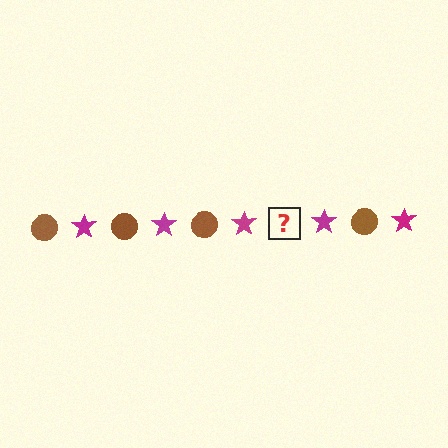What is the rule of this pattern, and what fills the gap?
The rule is that the pattern alternates between brown circle and magenta star. The gap should be filled with a brown circle.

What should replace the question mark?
The question mark should be replaced with a brown circle.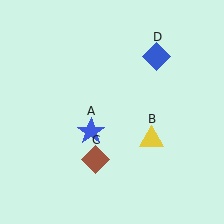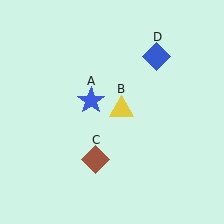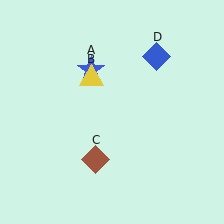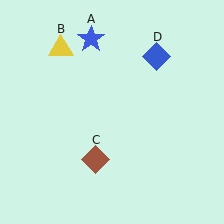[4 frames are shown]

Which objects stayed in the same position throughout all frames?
Brown diamond (object C) and blue diamond (object D) remained stationary.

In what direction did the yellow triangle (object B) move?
The yellow triangle (object B) moved up and to the left.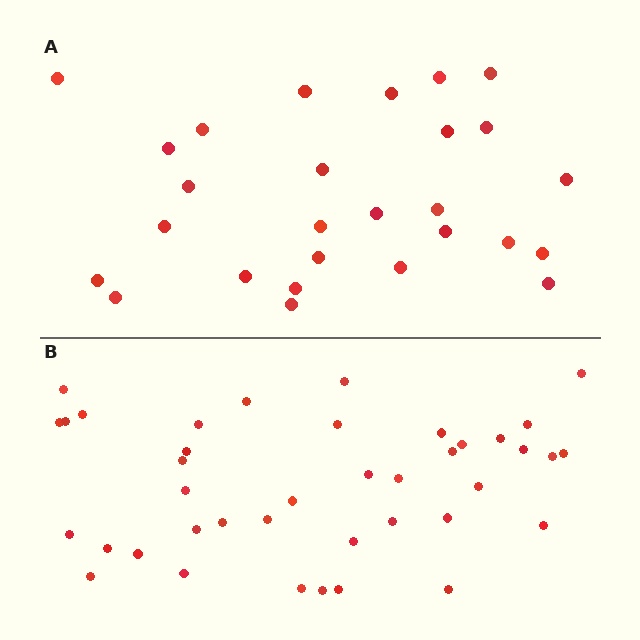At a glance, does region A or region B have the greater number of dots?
Region B (the bottom region) has more dots.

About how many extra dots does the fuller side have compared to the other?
Region B has approximately 15 more dots than region A.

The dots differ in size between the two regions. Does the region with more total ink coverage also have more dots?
No. Region A has more total ink coverage because its dots are larger, but region B actually contains more individual dots. Total area can be misleading — the number of items is what matters here.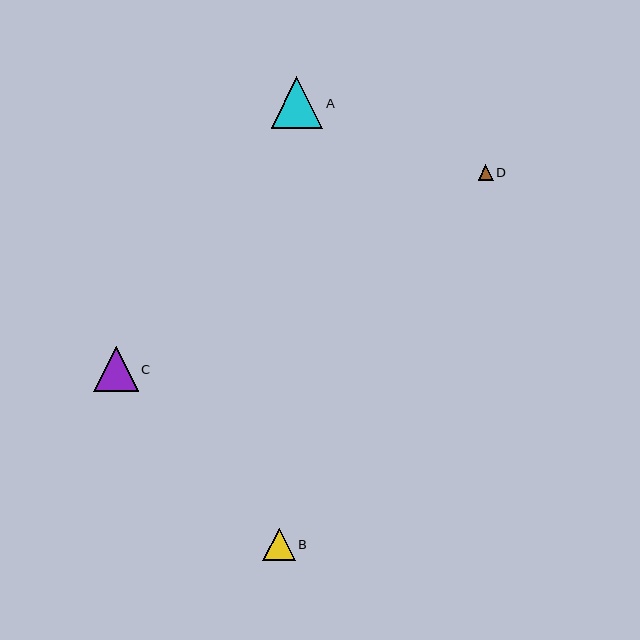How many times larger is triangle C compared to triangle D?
Triangle C is approximately 2.9 times the size of triangle D.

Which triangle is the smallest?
Triangle D is the smallest with a size of approximately 15 pixels.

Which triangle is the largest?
Triangle A is the largest with a size of approximately 52 pixels.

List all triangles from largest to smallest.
From largest to smallest: A, C, B, D.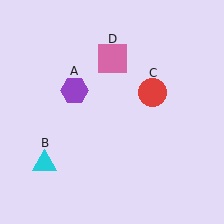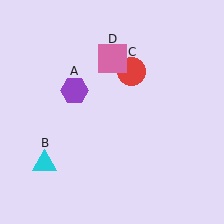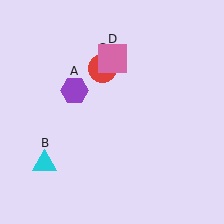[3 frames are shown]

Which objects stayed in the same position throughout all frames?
Purple hexagon (object A) and cyan triangle (object B) and pink square (object D) remained stationary.